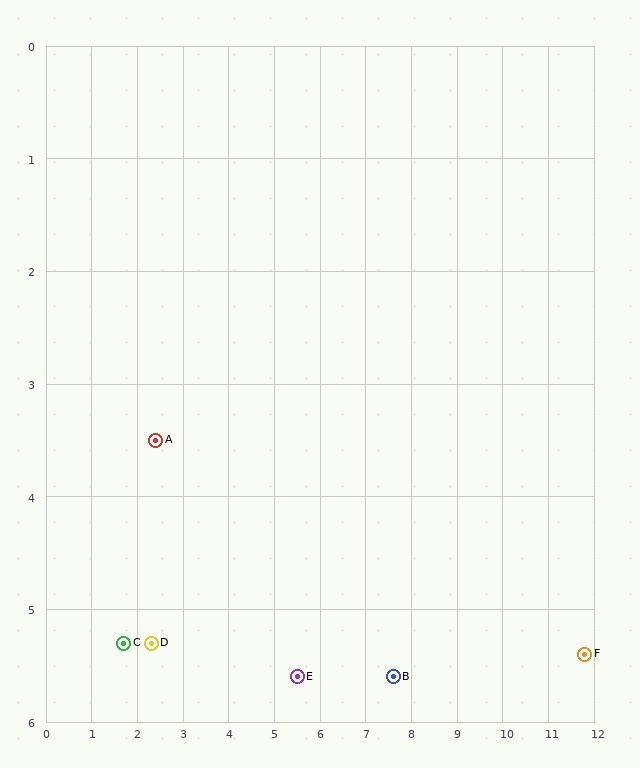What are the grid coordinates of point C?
Point C is at approximately (1.7, 5.3).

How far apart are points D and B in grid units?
Points D and B are about 5.3 grid units apart.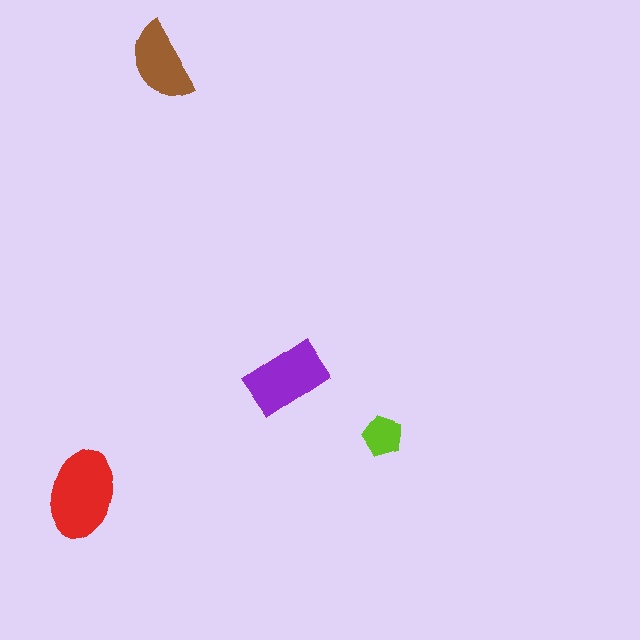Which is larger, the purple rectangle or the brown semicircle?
The purple rectangle.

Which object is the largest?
The red ellipse.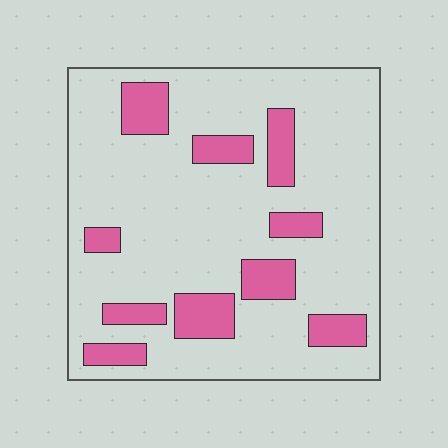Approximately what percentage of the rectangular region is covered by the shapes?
Approximately 20%.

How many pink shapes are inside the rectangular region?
10.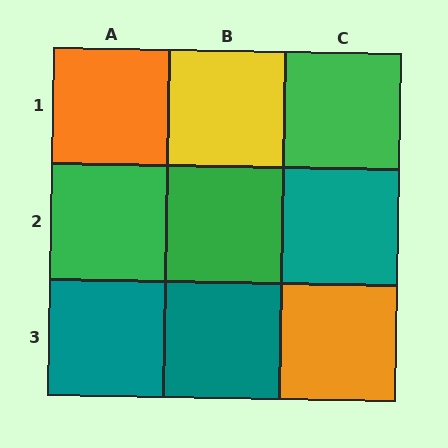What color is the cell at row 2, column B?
Green.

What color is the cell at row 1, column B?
Yellow.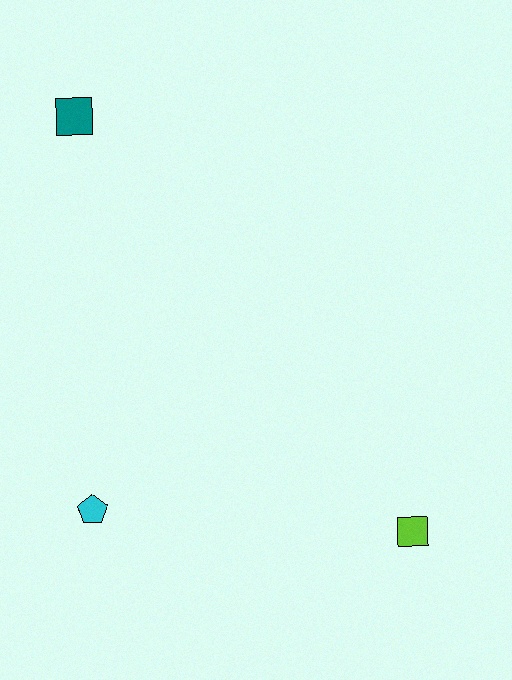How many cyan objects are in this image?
There is 1 cyan object.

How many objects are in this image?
There are 3 objects.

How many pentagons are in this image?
There is 1 pentagon.